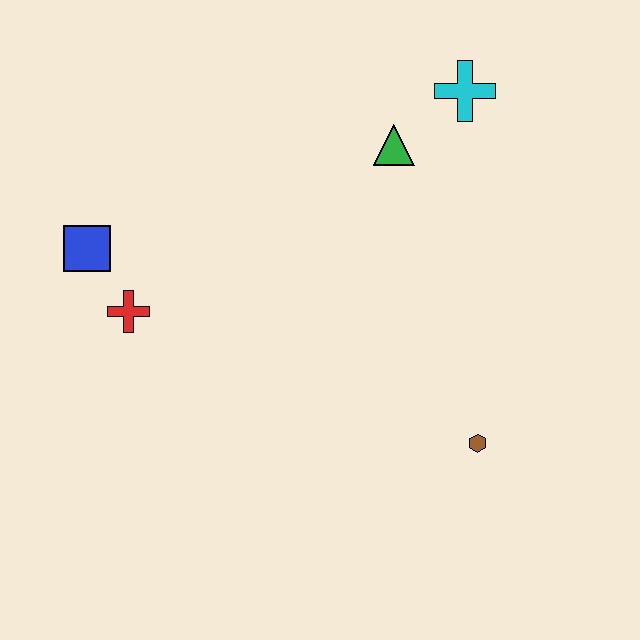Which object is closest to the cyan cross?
The green triangle is closest to the cyan cross.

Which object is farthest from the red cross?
The cyan cross is farthest from the red cross.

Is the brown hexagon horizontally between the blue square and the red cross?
No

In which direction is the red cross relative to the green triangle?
The red cross is to the left of the green triangle.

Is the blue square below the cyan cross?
Yes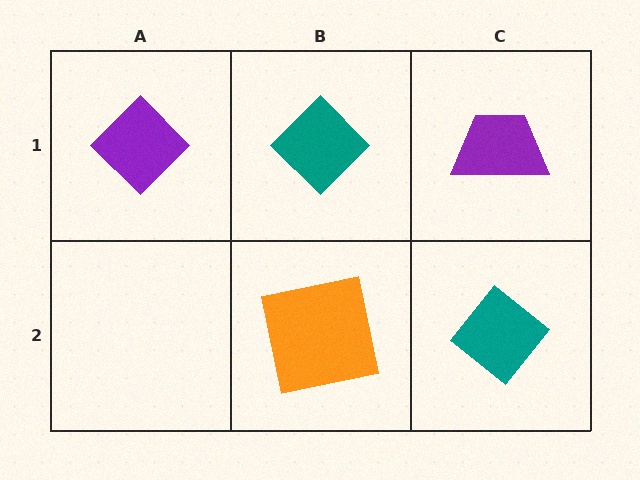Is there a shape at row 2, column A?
No, that cell is empty.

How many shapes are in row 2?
2 shapes.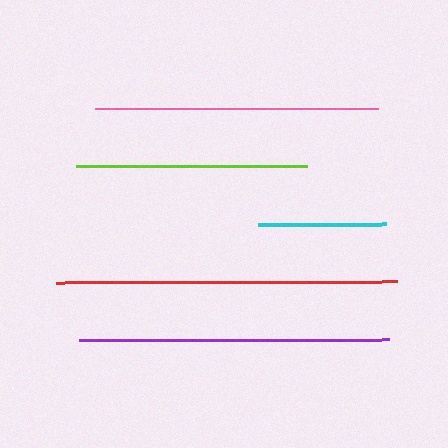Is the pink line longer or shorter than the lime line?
The pink line is longer than the lime line.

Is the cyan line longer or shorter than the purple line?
The purple line is longer than the cyan line.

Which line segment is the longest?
The red line is the longest at approximately 341 pixels.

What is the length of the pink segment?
The pink segment is approximately 283 pixels long.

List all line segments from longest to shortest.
From longest to shortest: red, purple, pink, lime, cyan.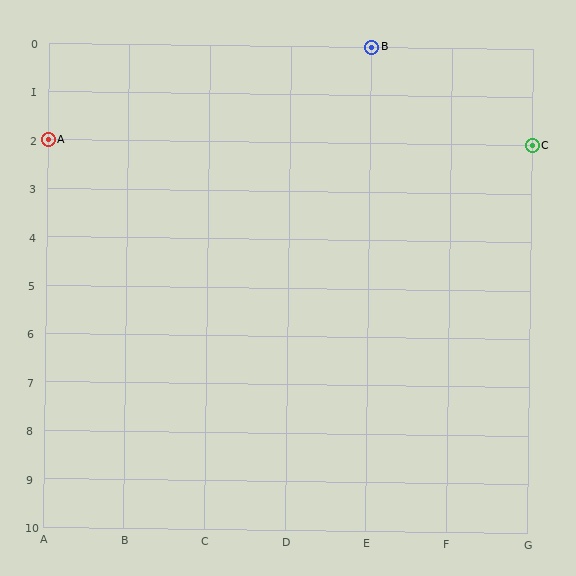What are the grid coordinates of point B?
Point B is at grid coordinates (E, 0).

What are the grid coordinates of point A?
Point A is at grid coordinates (A, 2).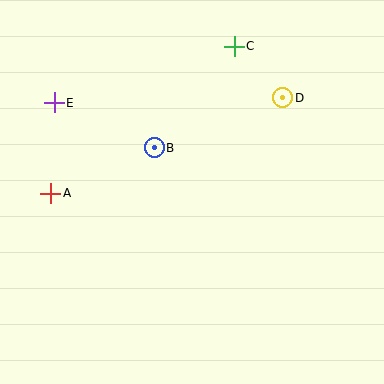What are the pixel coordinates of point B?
Point B is at (154, 148).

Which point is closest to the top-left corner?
Point E is closest to the top-left corner.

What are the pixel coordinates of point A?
Point A is at (51, 193).